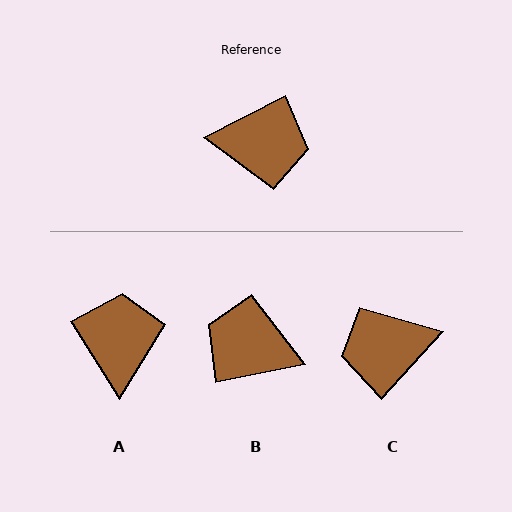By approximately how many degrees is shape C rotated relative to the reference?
Approximately 159 degrees clockwise.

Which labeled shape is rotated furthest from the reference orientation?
B, about 164 degrees away.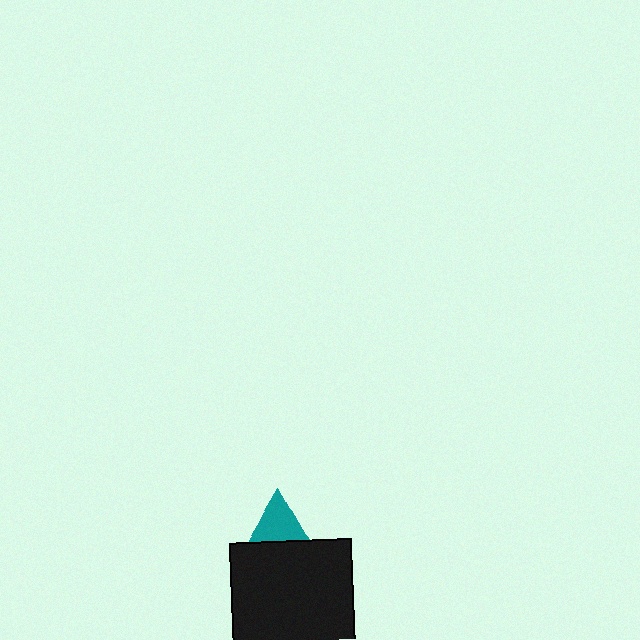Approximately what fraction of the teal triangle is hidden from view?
Roughly 52% of the teal triangle is hidden behind the black square.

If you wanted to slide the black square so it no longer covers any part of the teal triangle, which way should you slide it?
Slide it down — that is the most direct way to separate the two shapes.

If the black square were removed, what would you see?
You would see the complete teal triangle.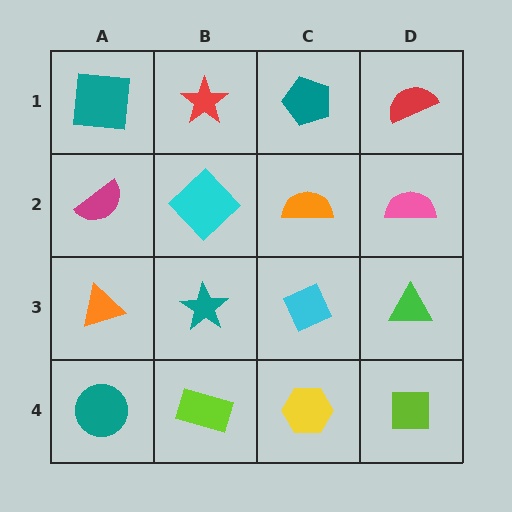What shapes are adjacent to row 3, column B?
A cyan diamond (row 2, column B), a lime rectangle (row 4, column B), an orange triangle (row 3, column A), a cyan diamond (row 3, column C).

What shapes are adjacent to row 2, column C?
A teal pentagon (row 1, column C), a cyan diamond (row 3, column C), a cyan diamond (row 2, column B), a pink semicircle (row 2, column D).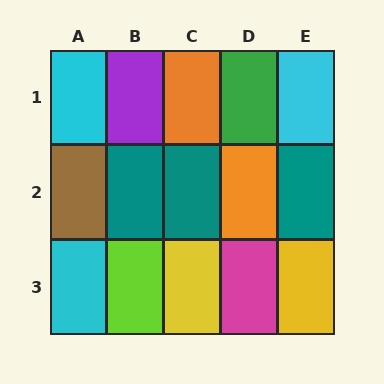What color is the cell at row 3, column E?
Yellow.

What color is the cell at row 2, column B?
Teal.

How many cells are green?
1 cell is green.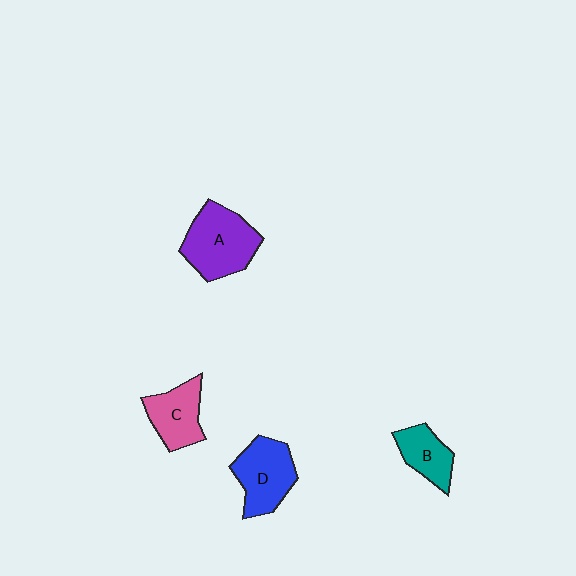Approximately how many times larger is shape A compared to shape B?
Approximately 1.7 times.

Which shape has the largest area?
Shape A (purple).